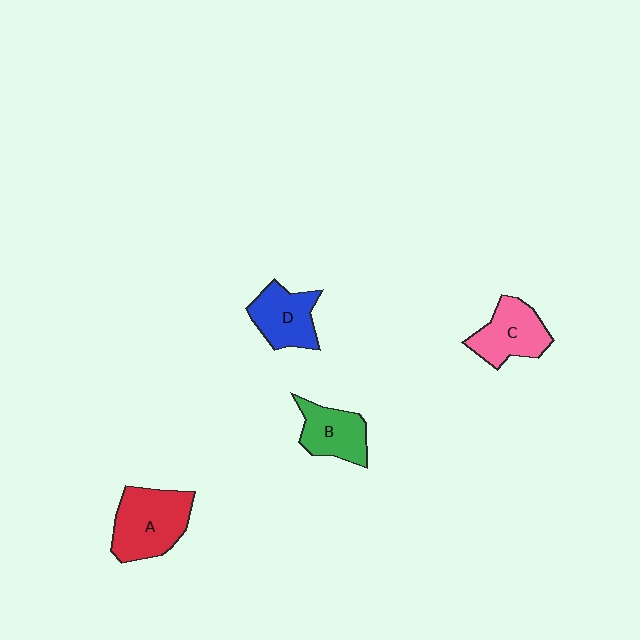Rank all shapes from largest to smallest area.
From largest to smallest: A (red), C (pink), D (blue), B (green).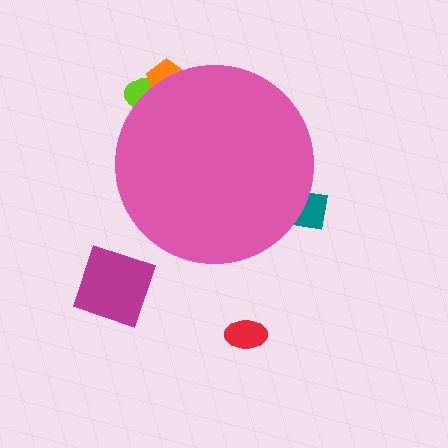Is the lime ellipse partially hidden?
Yes, the lime ellipse is partially hidden behind the pink circle.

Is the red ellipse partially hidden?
No, the red ellipse is fully visible.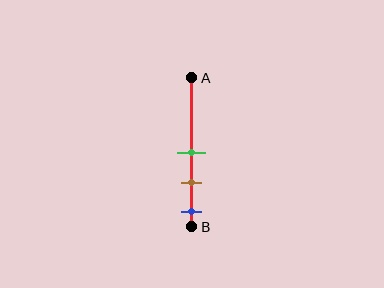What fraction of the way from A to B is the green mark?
The green mark is approximately 50% (0.5) of the way from A to B.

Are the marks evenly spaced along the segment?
Yes, the marks are approximately evenly spaced.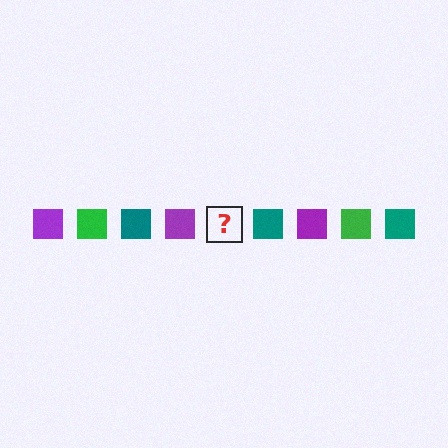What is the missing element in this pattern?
The missing element is a green square.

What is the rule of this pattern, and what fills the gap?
The rule is that the pattern cycles through purple, green, teal squares. The gap should be filled with a green square.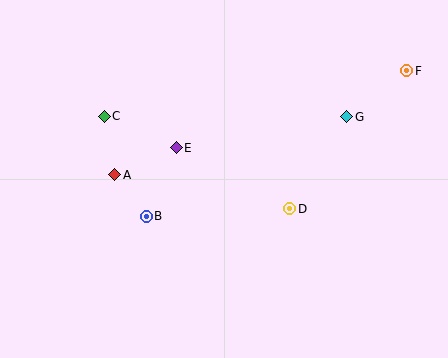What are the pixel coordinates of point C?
Point C is at (104, 116).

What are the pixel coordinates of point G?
Point G is at (347, 117).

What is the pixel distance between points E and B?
The distance between E and B is 75 pixels.